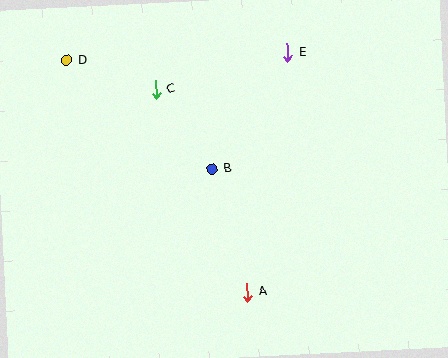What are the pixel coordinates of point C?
Point C is at (156, 90).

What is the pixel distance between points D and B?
The distance between D and B is 181 pixels.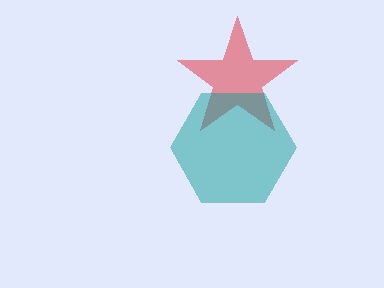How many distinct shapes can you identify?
There are 2 distinct shapes: a red star, a teal hexagon.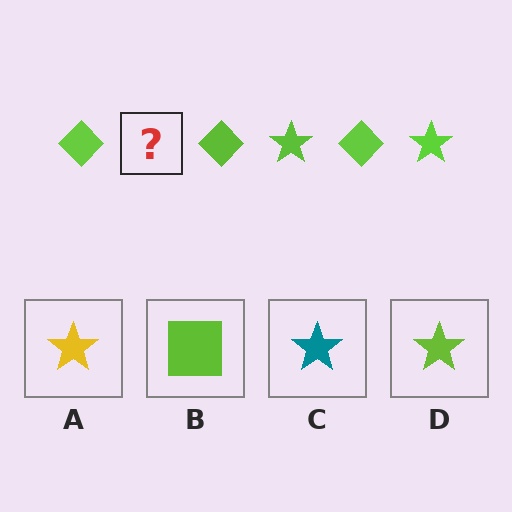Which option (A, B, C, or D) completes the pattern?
D.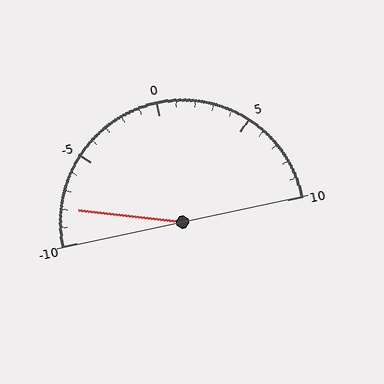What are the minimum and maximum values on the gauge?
The gauge ranges from -10 to 10.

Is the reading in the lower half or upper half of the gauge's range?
The reading is in the lower half of the range (-10 to 10).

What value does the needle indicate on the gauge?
The needle indicates approximately -8.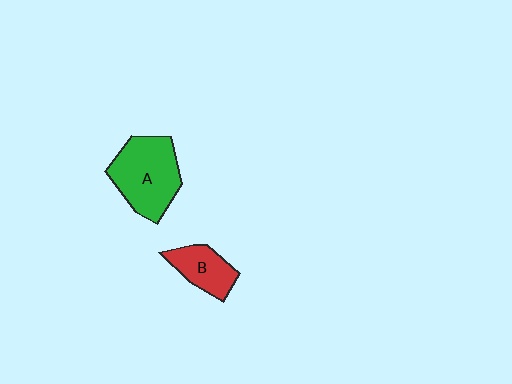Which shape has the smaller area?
Shape B (red).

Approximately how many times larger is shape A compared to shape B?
Approximately 1.9 times.